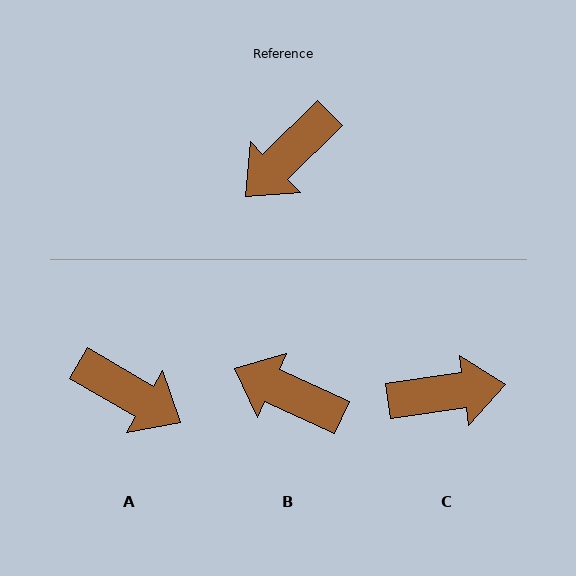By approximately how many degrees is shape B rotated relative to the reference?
Approximately 69 degrees clockwise.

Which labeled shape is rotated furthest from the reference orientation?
C, about 143 degrees away.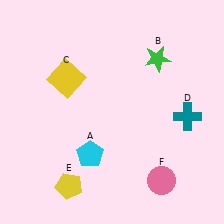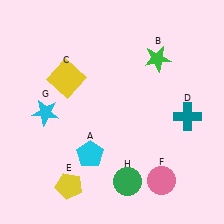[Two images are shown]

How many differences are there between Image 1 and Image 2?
There are 2 differences between the two images.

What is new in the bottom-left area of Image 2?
A cyan star (G) was added in the bottom-left area of Image 2.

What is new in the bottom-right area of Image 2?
A green circle (H) was added in the bottom-right area of Image 2.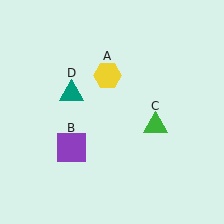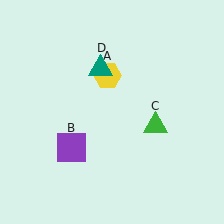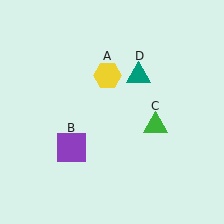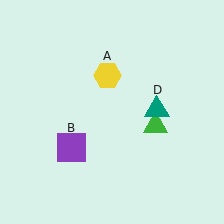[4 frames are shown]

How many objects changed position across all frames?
1 object changed position: teal triangle (object D).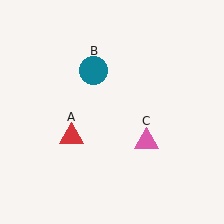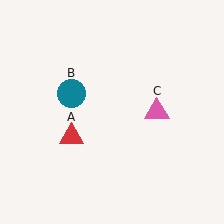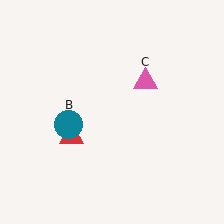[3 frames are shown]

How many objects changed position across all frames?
2 objects changed position: teal circle (object B), pink triangle (object C).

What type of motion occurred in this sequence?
The teal circle (object B), pink triangle (object C) rotated counterclockwise around the center of the scene.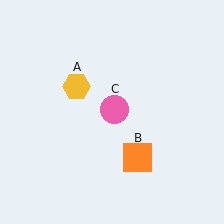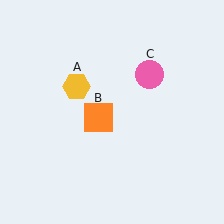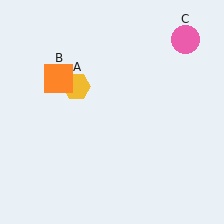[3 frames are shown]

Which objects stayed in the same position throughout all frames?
Yellow hexagon (object A) remained stationary.